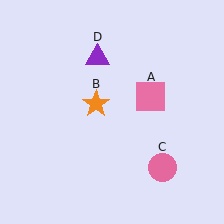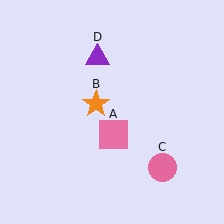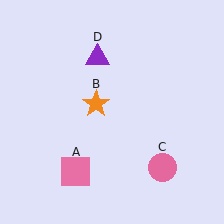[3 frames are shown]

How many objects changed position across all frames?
1 object changed position: pink square (object A).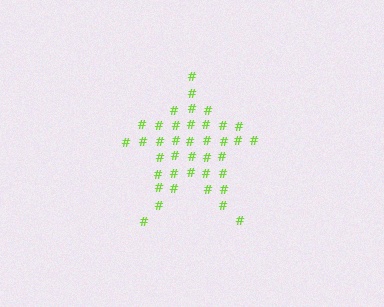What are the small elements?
The small elements are hash symbols.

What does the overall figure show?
The overall figure shows a star.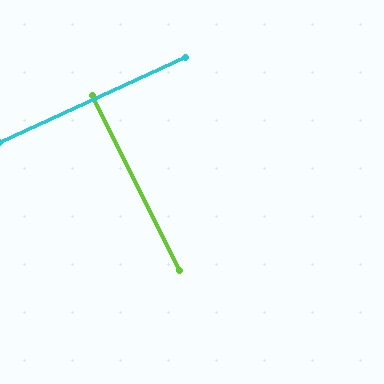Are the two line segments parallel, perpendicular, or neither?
Perpendicular — they meet at approximately 88°.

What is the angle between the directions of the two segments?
Approximately 88 degrees.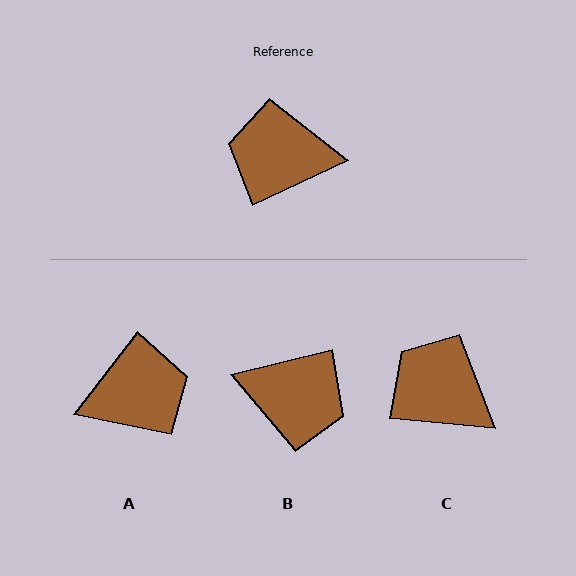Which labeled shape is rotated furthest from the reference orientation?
B, about 168 degrees away.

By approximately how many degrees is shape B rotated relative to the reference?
Approximately 168 degrees counter-clockwise.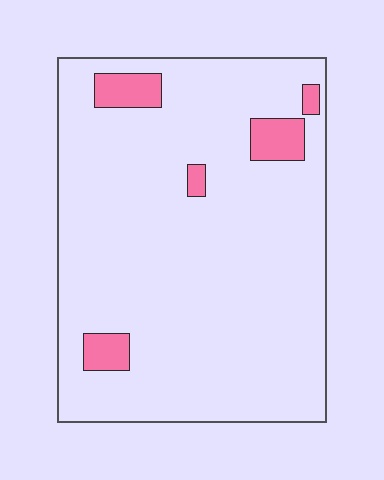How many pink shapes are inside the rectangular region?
5.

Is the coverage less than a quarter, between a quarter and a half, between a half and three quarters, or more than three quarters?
Less than a quarter.